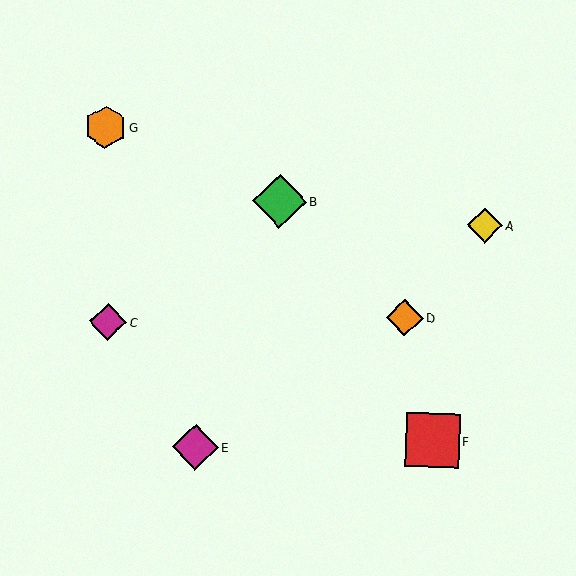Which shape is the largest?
The green diamond (labeled B) is the largest.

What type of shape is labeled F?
Shape F is a red square.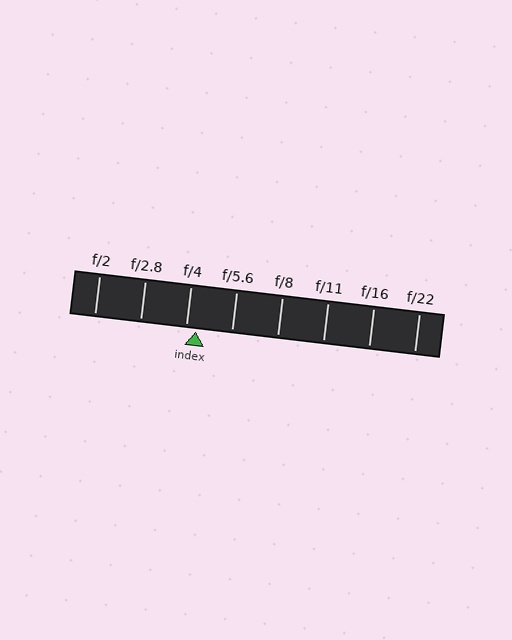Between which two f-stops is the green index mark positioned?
The index mark is between f/4 and f/5.6.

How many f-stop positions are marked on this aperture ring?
There are 8 f-stop positions marked.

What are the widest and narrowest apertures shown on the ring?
The widest aperture shown is f/2 and the narrowest is f/22.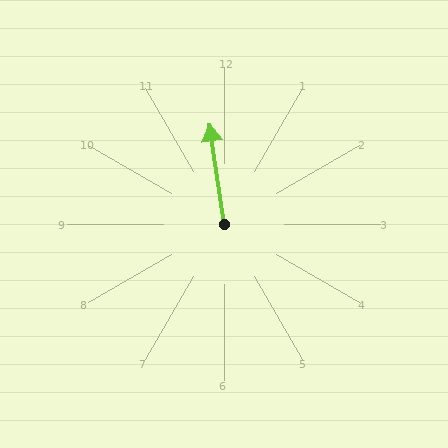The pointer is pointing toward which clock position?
Roughly 12 o'clock.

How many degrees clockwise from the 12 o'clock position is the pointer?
Approximately 352 degrees.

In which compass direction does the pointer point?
North.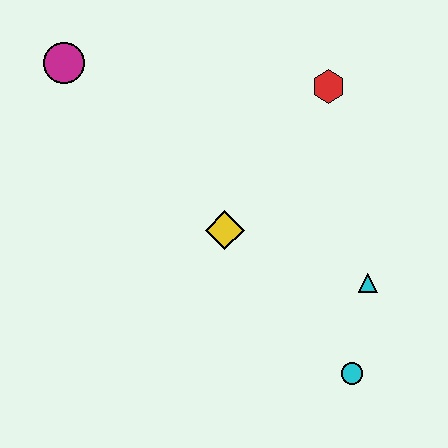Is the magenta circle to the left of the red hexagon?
Yes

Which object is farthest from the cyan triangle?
The magenta circle is farthest from the cyan triangle.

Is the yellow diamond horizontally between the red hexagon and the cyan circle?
No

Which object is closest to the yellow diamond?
The cyan triangle is closest to the yellow diamond.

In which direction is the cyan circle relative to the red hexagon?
The cyan circle is below the red hexagon.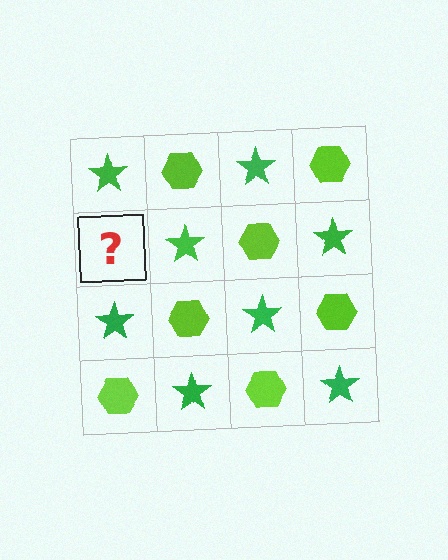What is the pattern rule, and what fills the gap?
The rule is that it alternates green star and lime hexagon in a checkerboard pattern. The gap should be filled with a lime hexagon.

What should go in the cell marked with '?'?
The missing cell should contain a lime hexagon.